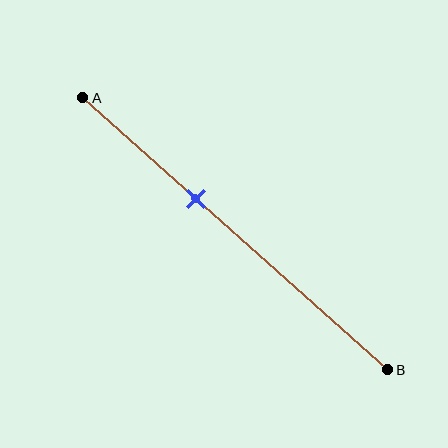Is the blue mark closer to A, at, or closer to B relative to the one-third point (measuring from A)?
The blue mark is closer to point B than the one-third point of segment AB.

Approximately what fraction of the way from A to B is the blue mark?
The blue mark is approximately 35% of the way from A to B.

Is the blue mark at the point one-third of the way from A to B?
No, the mark is at about 35% from A, not at the 33% one-third point.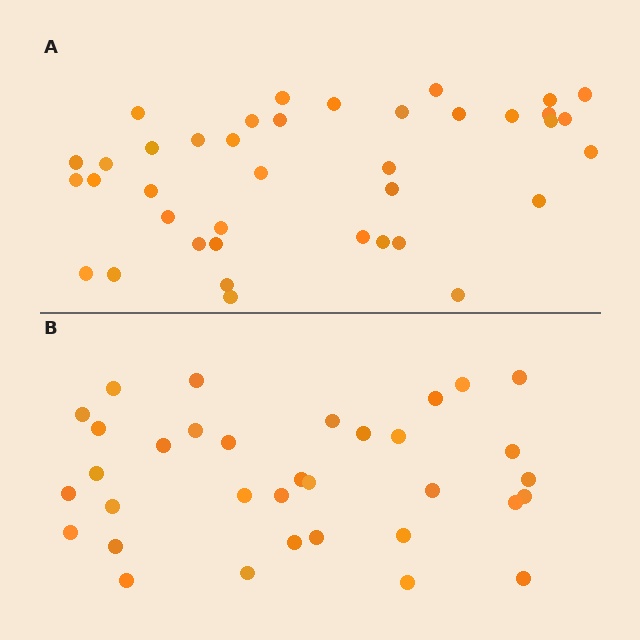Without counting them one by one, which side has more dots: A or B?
Region A (the top region) has more dots.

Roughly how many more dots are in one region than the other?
Region A has about 5 more dots than region B.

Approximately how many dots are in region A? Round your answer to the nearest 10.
About 40 dots. (The exact count is 39, which rounds to 40.)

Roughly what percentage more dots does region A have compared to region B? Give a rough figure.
About 15% more.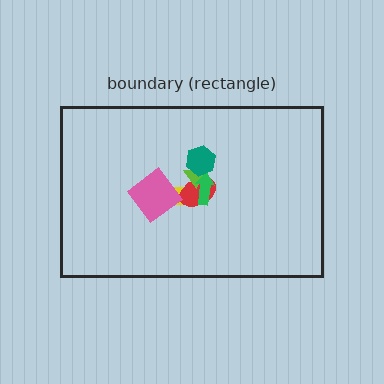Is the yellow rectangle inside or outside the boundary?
Inside.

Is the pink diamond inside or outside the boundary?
Inside.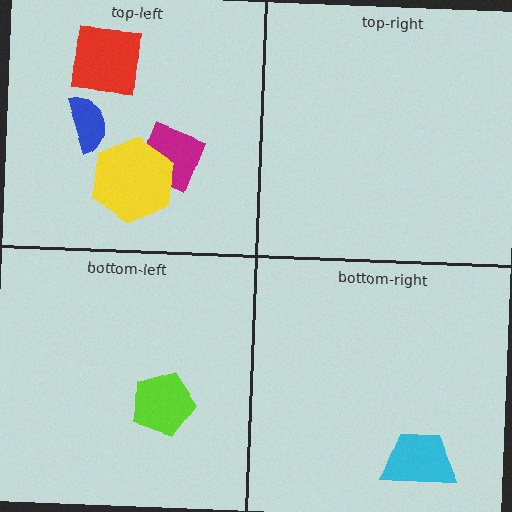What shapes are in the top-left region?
The red square, the blue semicircle, the magenta diamond, the yellow hexagon.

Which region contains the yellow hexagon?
The top-left region.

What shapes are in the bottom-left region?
The lime pentagon.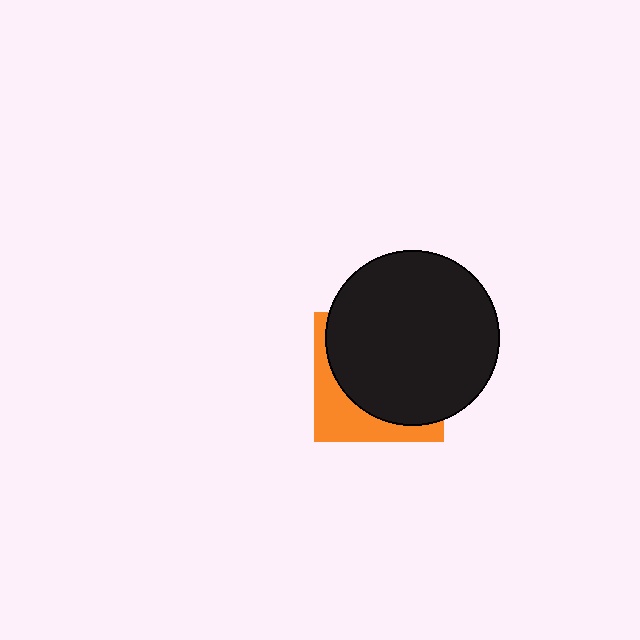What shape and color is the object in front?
The object in front is a black circle.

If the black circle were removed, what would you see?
You would see the complete orange square.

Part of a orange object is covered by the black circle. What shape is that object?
It is a square.